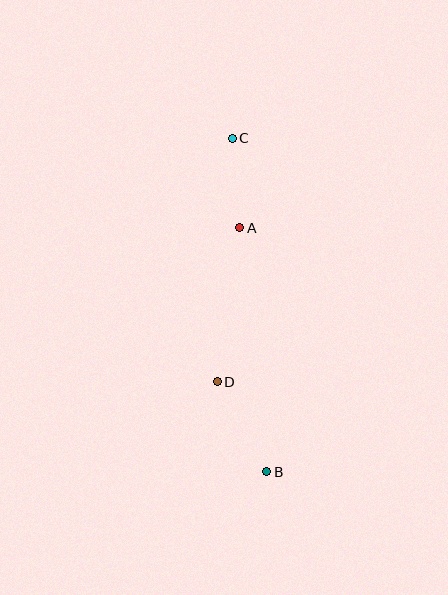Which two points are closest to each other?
Points A and C are closest to each other.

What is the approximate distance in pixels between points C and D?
The distance between C and D is approximately 244 pixels.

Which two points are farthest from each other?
Points B and C are farthest from each other.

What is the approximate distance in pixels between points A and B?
The distance between A and B is approximately 246 pixels.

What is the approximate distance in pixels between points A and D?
The distance between A and D is approximately 156 pixels.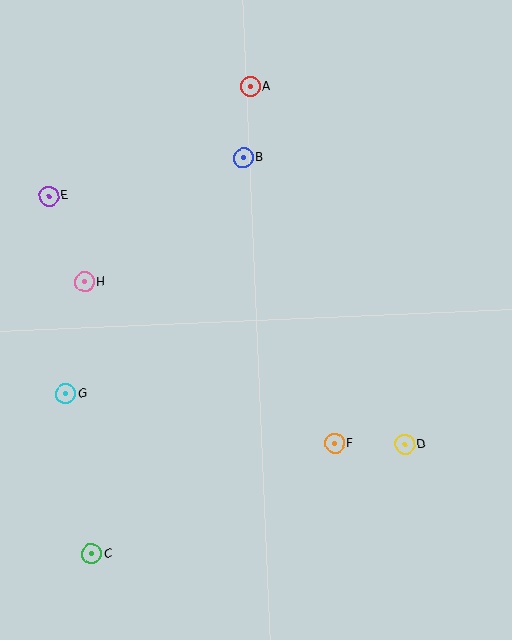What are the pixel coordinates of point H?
Point H is at (84, 282).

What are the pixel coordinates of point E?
Point E is at (49, 196).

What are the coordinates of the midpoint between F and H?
The midpoint between F and H is at (209, 363).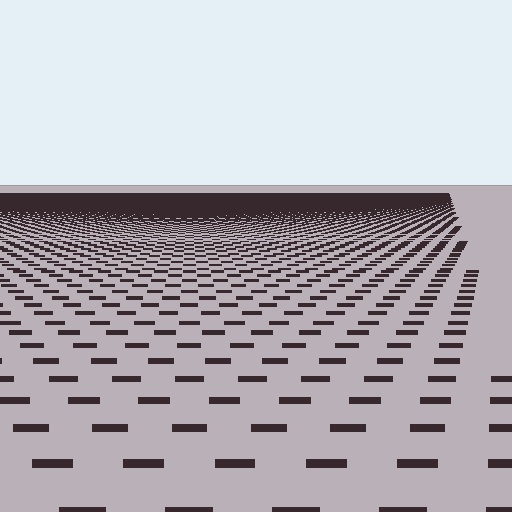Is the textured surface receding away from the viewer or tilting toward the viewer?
The surface is receding away from the viewer. Texture elements get smaller and denser toward the top.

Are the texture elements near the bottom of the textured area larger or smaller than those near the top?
Larger. Near the bottom, elements are closer to the viewer and appear at a bigger on-screen size.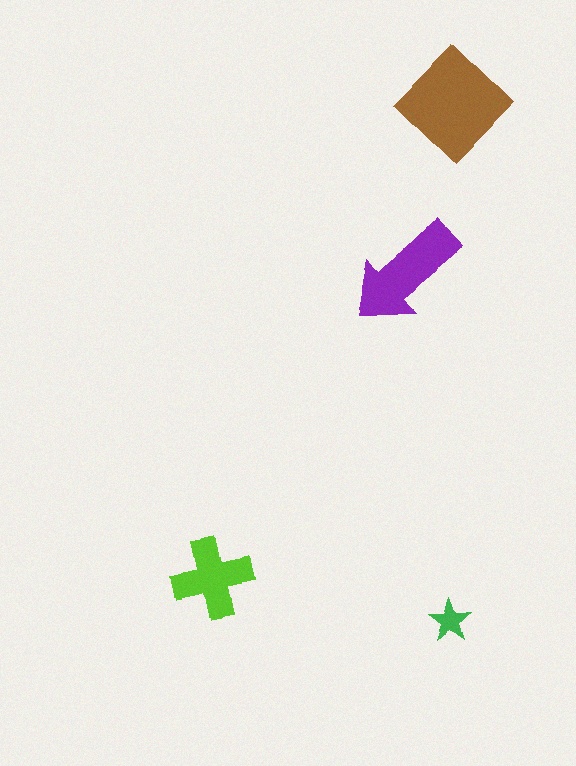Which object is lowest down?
The green star is bottommost.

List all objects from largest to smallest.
The brown diamond, the purple arrow, the lime cross, the green star.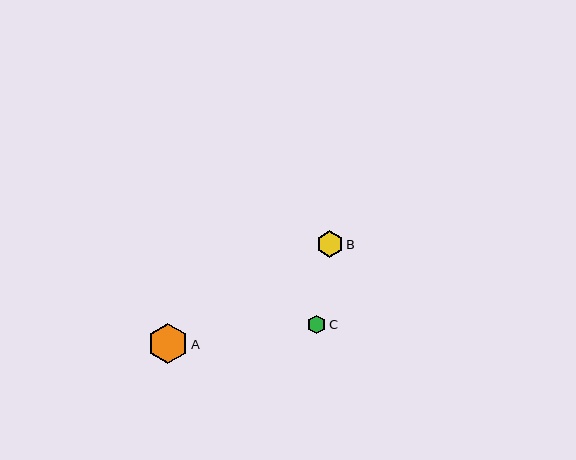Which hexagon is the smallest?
Hexagon C is the smallest with a size of approximately 18 pixels.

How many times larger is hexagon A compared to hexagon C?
Hexagon A is approximately 2.2 times the size of hexagon C.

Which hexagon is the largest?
Hexagon A is the largest with a size of approximately 40 pixels.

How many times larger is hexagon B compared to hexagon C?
Hexagon B is approximately 1.4 times the size of hexagon C.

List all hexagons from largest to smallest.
From largest to smallest: A, B, C.